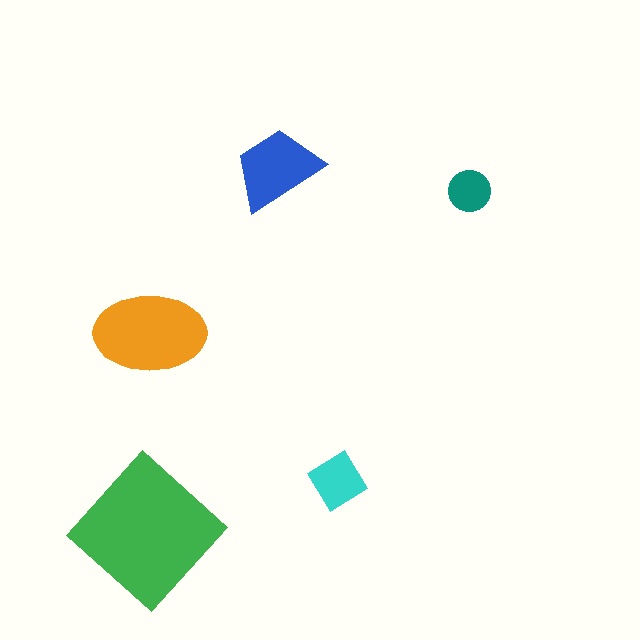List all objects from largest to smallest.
The green diamond, the orange ellipse, the blue trapezoid, the cyan diamond, the teal circle.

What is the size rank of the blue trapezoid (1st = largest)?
3rd.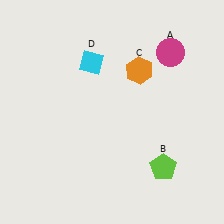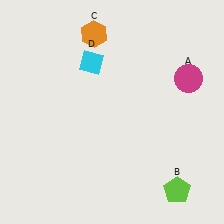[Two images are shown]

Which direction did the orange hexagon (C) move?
The orange hexagon (C) moved left.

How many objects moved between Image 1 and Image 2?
3 objects moved between the two images.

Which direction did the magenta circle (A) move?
The magenta circle (A) moved down.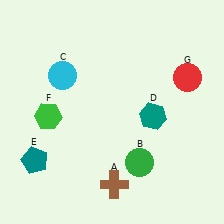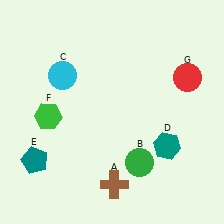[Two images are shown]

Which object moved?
The teal hexagon (D) moved down.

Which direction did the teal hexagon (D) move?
The teal hexagon (D) moved down.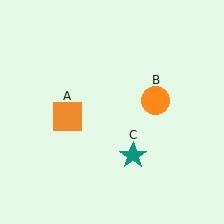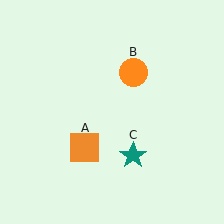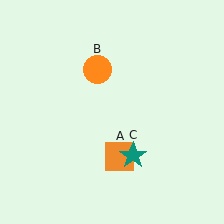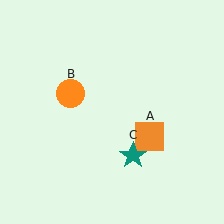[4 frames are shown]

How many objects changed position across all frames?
2 objects changed position: orange square (object A), orange circle (object B).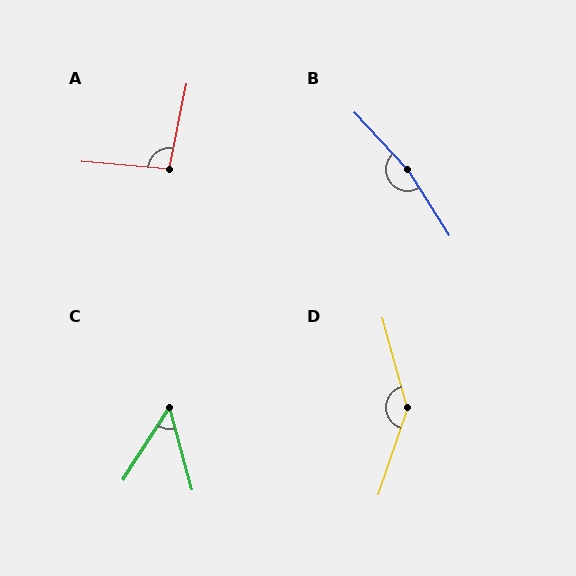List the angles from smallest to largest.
C (47°), A (97°), D (146°), B (170°).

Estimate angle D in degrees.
Approximately 146 degrees.